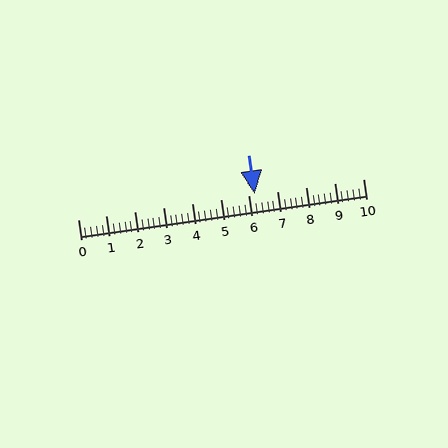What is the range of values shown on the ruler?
The ruler shows values from 0 to 10.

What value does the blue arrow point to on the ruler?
The blue arrow points to approximately 6.2.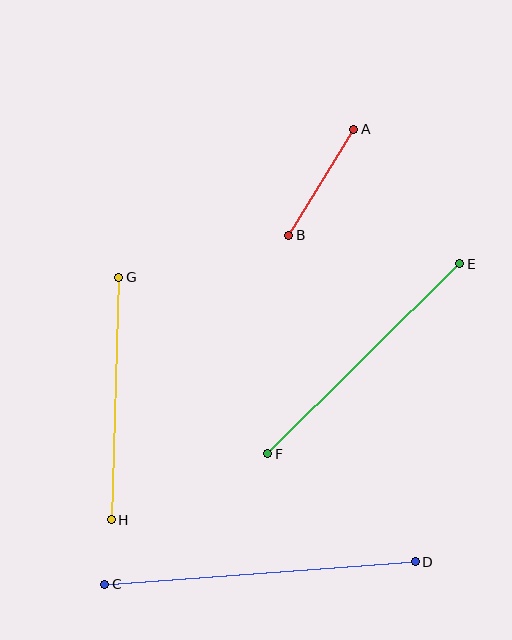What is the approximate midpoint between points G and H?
The midpoint is at approximately (115, 398) pixels.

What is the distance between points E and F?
The distance is approximately 270 pixels.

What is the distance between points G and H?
The distance is approximately 242 pixels.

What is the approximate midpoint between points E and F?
The midpoint is at approximately (364, 359) pixels.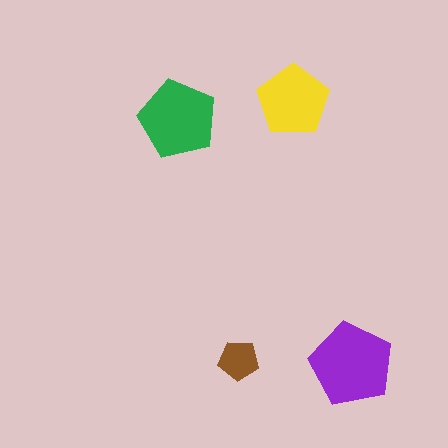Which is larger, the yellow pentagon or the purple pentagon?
The purple one.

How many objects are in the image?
There are 4 objects in the image.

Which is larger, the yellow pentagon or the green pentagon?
The green one.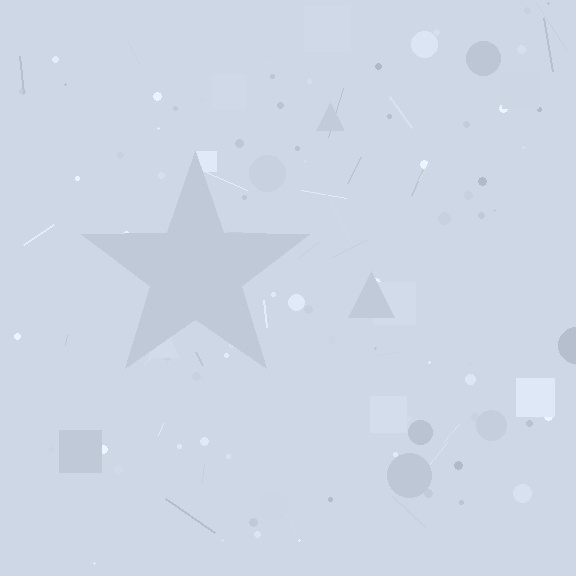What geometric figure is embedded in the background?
A star is embedded in the background.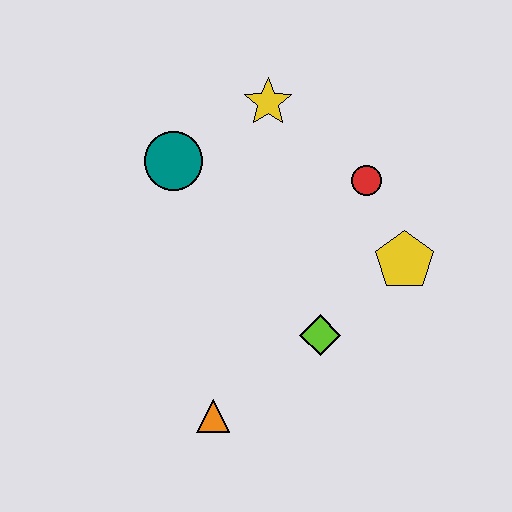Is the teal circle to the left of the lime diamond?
Yes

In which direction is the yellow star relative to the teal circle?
The yellow star is to the right of the teal circle.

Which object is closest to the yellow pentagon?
The red circle is closest to the yellow pentagon.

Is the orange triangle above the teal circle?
No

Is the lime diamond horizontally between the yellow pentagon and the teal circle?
Yes